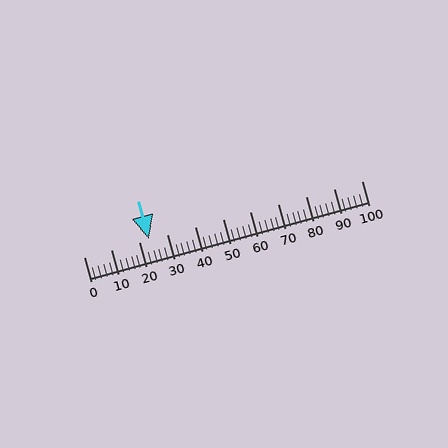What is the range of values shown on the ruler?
The ruler shows values from 0 to 100.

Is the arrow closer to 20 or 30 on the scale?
The arrow is closer to 20.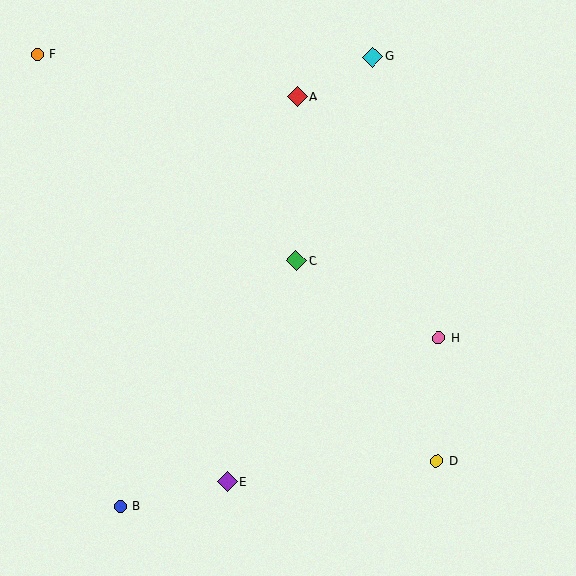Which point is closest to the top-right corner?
Point G is closest to the top-right corner.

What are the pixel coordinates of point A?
Point A is at (297, 97).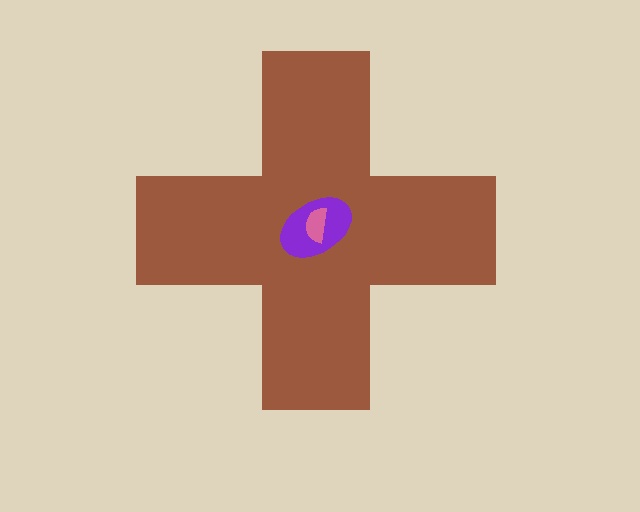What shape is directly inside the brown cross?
The purple ellipse.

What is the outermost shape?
The brown cross.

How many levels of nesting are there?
3.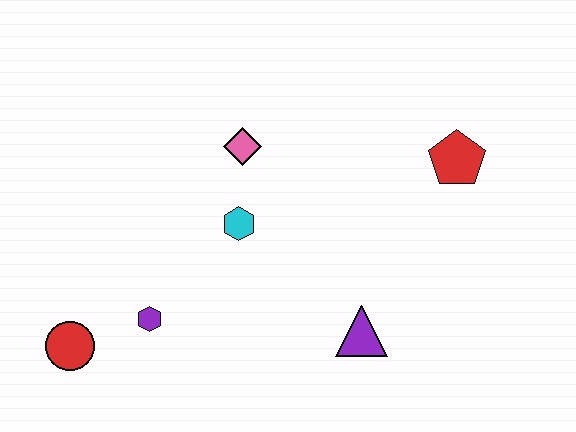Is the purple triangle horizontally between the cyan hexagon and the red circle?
No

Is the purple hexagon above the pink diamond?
No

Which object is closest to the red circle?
The purple hexagon is closest to the red circle.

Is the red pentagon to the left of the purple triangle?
No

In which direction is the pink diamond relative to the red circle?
The pink diamond is above the red circle.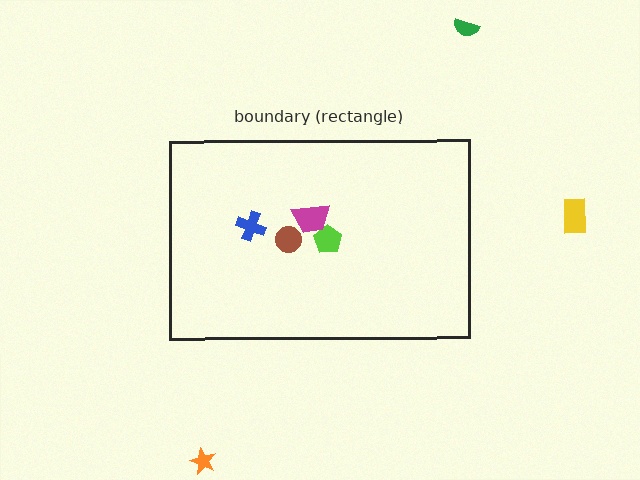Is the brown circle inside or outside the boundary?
Inside.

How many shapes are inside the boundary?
4 inside, 3 outside.